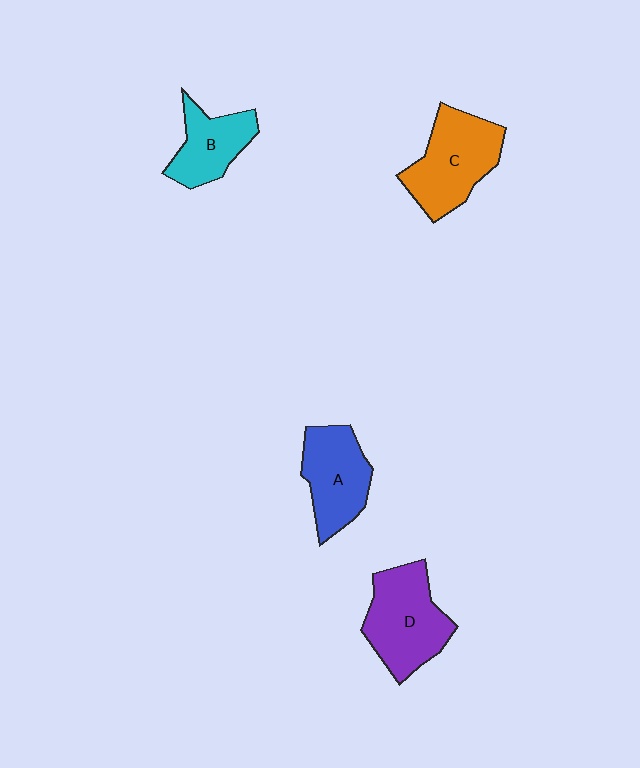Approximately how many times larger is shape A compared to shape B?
Approximately 1.2 times.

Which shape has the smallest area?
Shape B (cyan).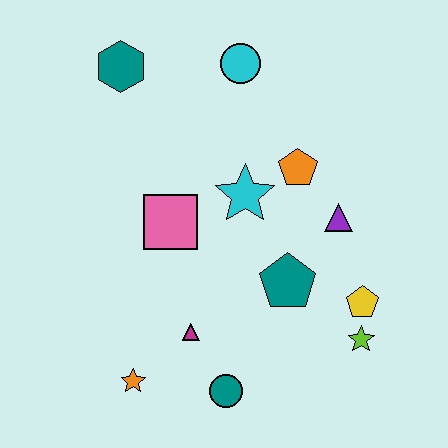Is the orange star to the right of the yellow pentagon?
No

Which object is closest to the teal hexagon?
The cyan circle is closest to the teal hexagon.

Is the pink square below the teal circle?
No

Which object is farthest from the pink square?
The lime star is farthest from the pink square.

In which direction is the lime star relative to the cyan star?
The lime star is below the cyan star.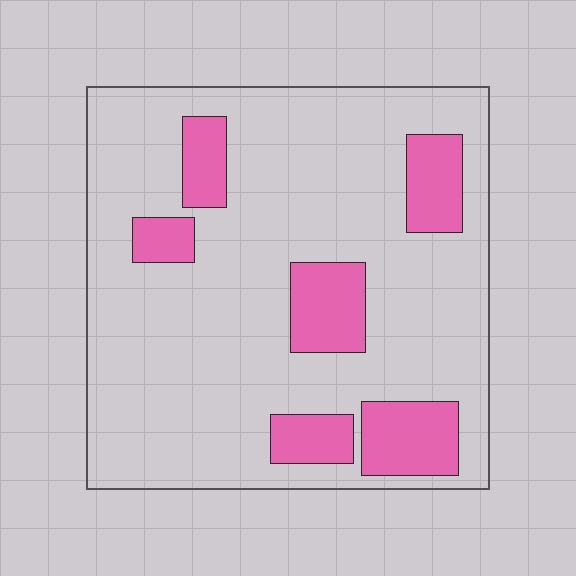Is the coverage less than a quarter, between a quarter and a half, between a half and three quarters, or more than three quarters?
Less than a quarter.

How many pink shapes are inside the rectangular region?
6.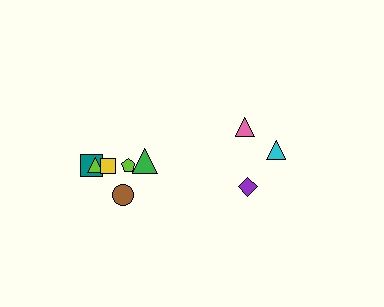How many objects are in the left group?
There are 6 objects.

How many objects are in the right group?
There are 3 objects.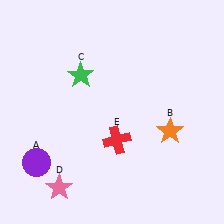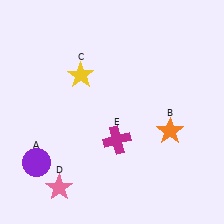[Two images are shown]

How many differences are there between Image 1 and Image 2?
There are 2 differences between the two images.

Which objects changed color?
C changed from green to yellow. E changed from red to magenta.